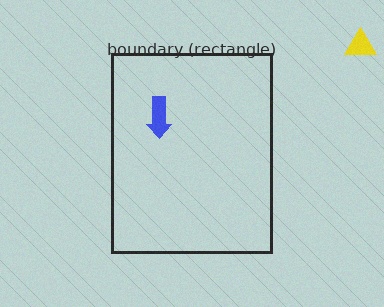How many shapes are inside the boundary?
1 inside, 1 outside.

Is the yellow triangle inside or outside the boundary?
Outside.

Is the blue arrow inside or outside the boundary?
Inside.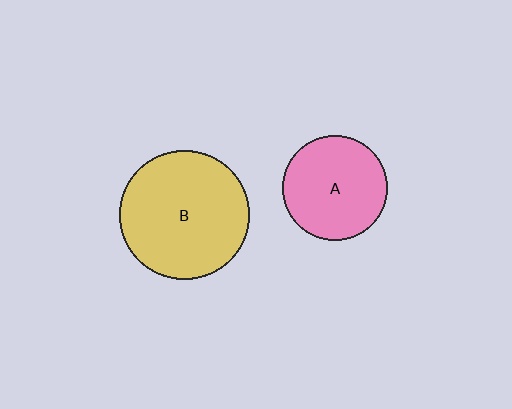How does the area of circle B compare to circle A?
Approximately 1.5 times.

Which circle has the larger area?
Circle B (yellow).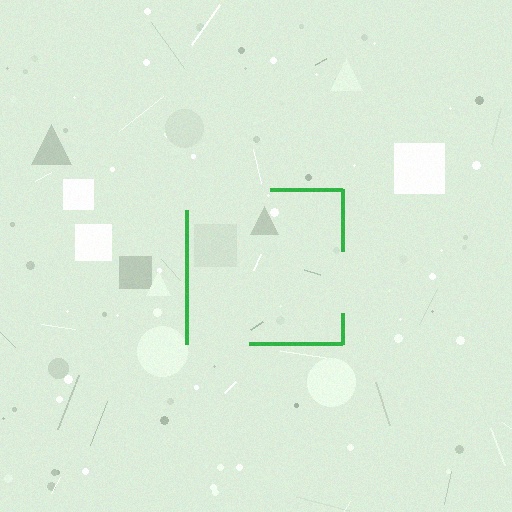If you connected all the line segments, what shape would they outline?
They would outline a square.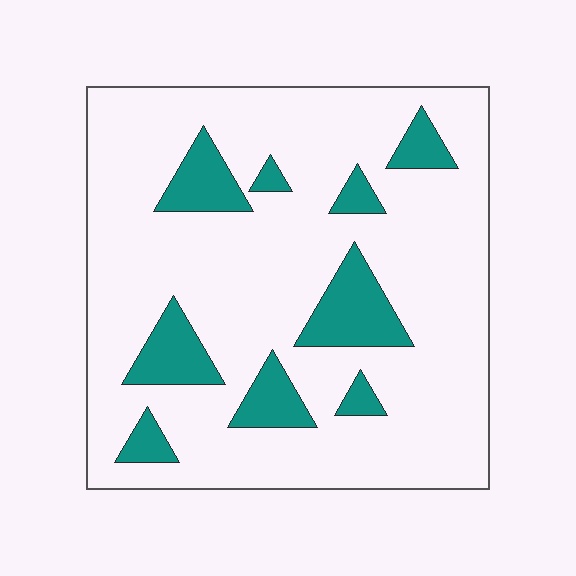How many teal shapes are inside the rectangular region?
9.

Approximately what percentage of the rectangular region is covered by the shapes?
Approximately 15%.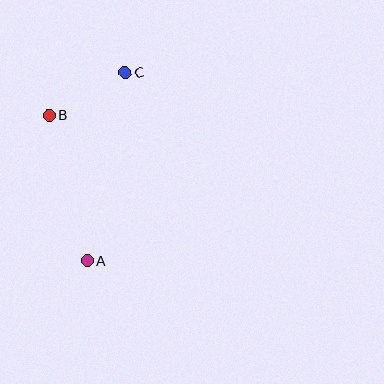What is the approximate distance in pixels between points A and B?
The distance between A and B is approximately 150 pixels.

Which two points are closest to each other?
Points B and C are closest to each other.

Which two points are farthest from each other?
Points A and C are farthest from each other.